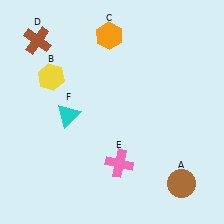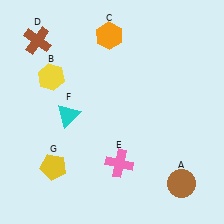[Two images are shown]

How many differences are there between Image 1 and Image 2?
There is 1 difference between the two images.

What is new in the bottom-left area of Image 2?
A yellow pentagon (G) was added in the bottom-left area of Image 2.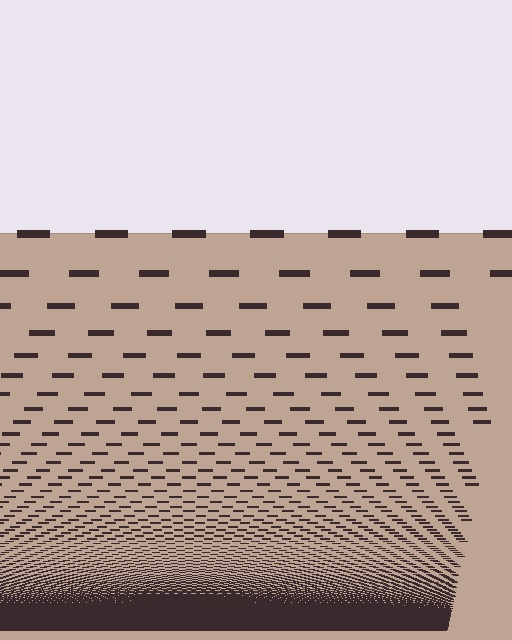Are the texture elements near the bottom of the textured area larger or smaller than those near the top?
Smaller. The gradient is inverted — elements near the bottom are smaller and denser.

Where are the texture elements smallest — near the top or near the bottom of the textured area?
Near the bottom.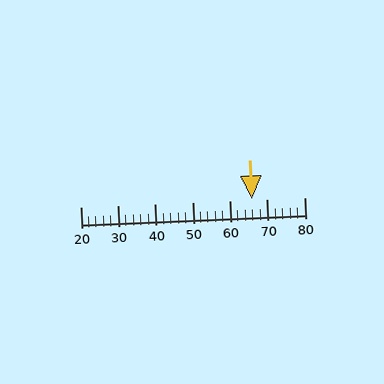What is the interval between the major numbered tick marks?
The major tick marks are spaced 10 units apart.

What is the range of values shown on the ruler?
The ruler shows values from 20 to 80.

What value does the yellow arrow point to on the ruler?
The yellow arrow points to approximately 66.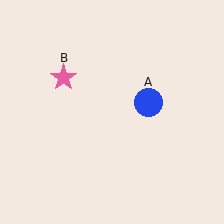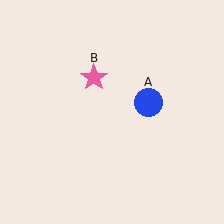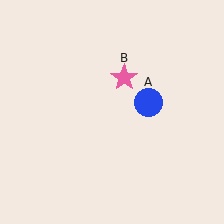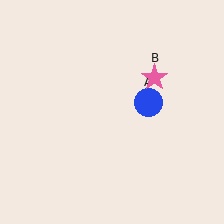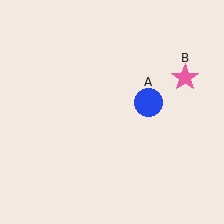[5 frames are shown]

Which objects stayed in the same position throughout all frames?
Blue circle (object A) remained stationary.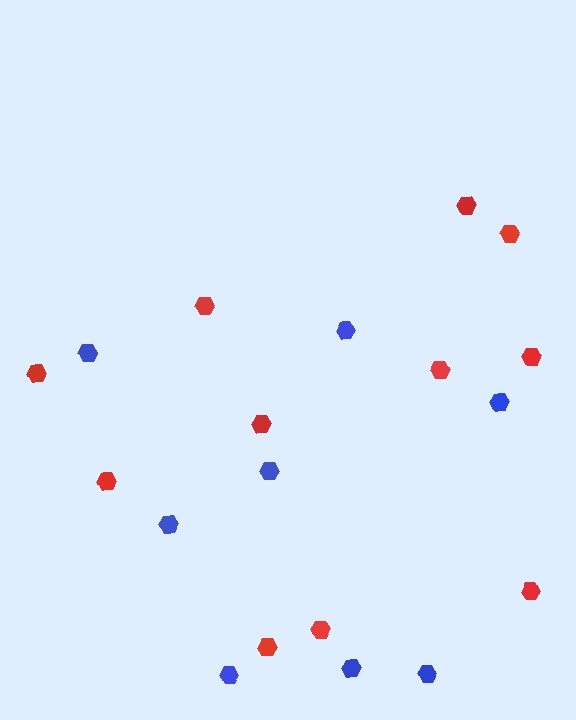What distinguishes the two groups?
There are 2 groups: one group of blue hexagons (8) and one group of red hexagons (11).